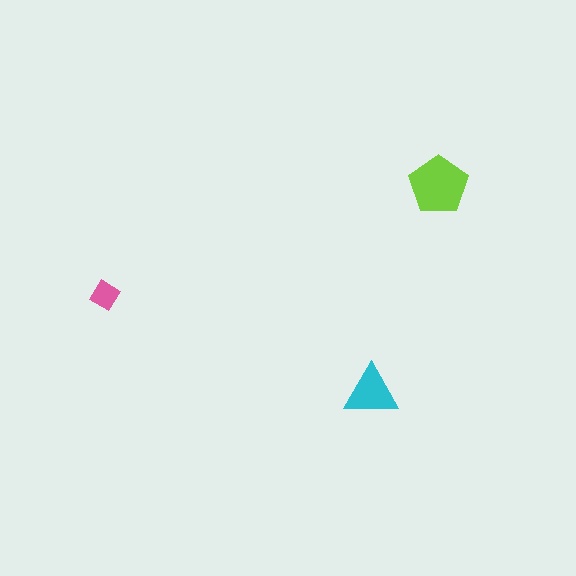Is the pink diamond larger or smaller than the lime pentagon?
Smaller.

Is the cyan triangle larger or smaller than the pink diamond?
Larger.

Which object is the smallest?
The pink diamond.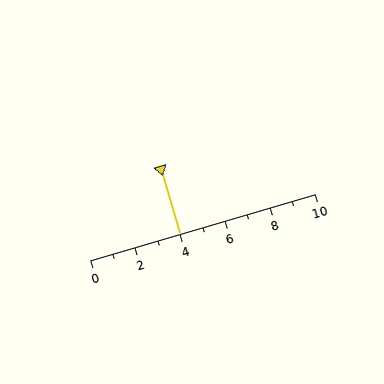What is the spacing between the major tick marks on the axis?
The major ticks are spaced 2 apart.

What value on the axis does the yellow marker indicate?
The marker indicates approximately 4.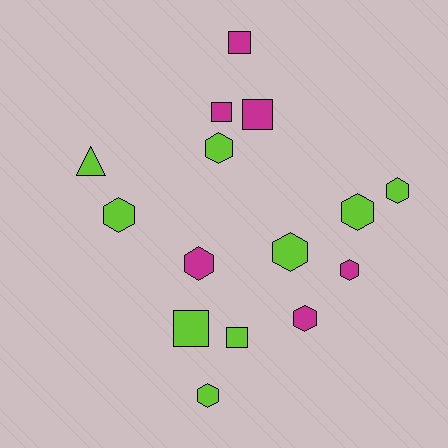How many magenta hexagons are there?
There are 3 magenta hexagons.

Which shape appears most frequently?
Hexagon, with 9 objects.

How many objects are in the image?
There are 15 objects.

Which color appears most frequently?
Lime, with 9 objects.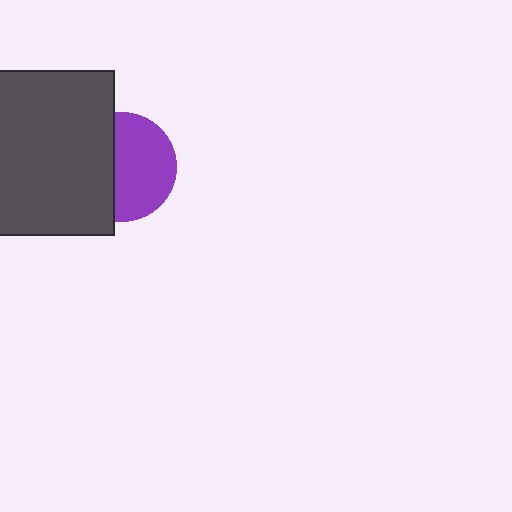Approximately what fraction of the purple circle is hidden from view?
Roughly 43% of the purple circle is hidden behind the dark gray rectangle.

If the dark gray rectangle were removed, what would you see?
You would see the complete purple circle.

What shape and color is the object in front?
The object in front is a dark gray rectangle.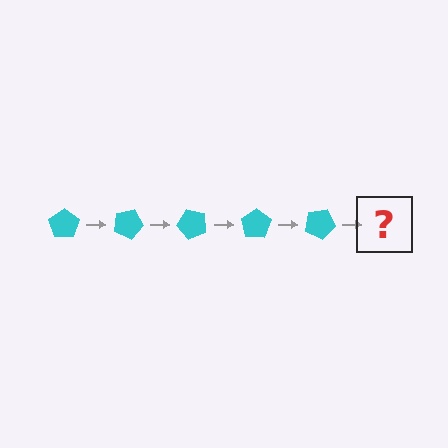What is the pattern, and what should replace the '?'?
The pattern is that the pentagon rotates 25 degrees each step. The '?' should be a cyan pentagon rotated 125 degrees.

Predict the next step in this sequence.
The next step is a cyan pentagon rotated 125 degrees.